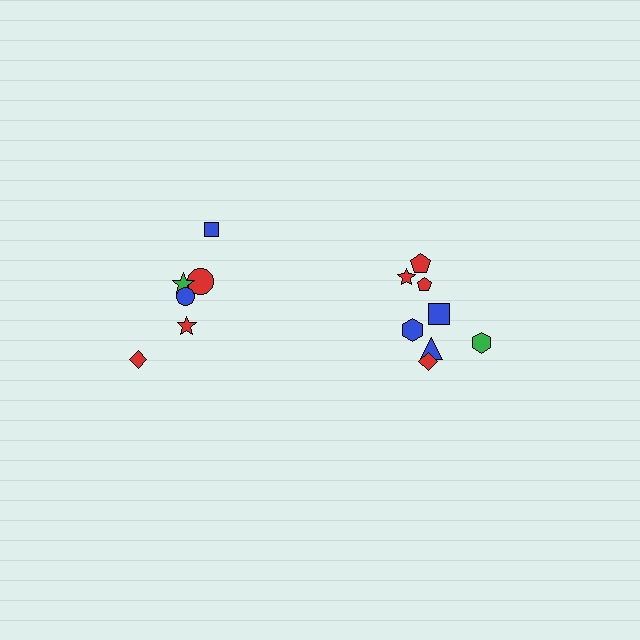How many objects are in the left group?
There are 6 objects.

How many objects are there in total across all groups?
There are 14 objects.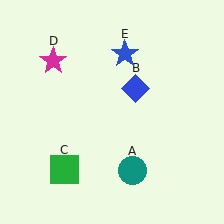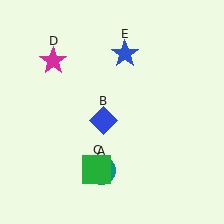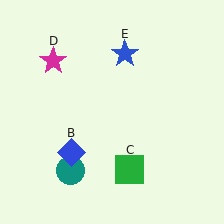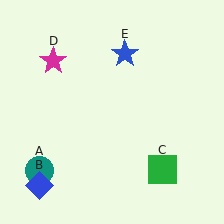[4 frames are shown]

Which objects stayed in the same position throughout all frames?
Magenta star (object D) and blue star (object E) remained stationary.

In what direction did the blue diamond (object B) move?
The blue diamond (object B) moved down and to the left.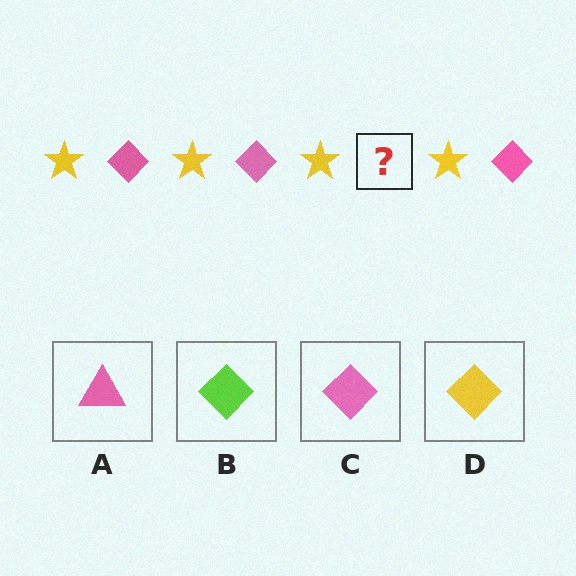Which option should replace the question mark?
Option C.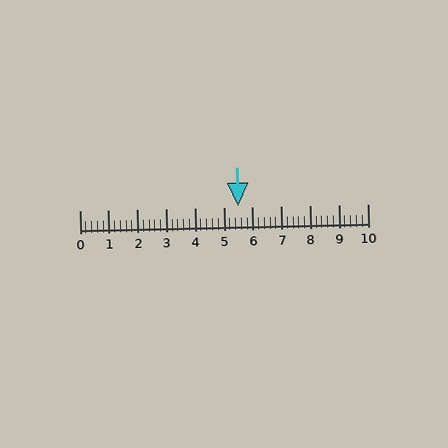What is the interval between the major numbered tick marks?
The major tick marks are spaced 1 units apart.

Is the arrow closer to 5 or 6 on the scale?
The arrow is closer to 6.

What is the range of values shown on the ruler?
The ruler shows values from 0 to 10.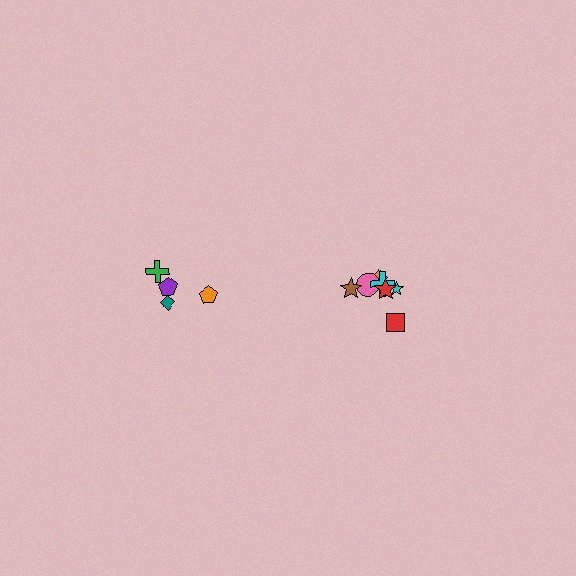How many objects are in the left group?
There are 4 objects.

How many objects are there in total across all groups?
There are 11 objects.